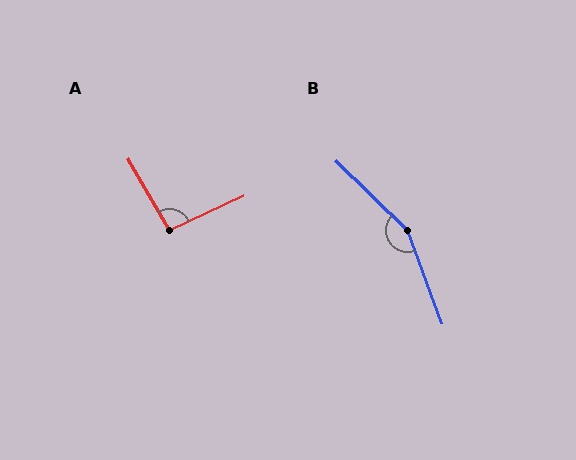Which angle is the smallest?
A, at approximately 96 degrees.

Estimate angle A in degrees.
Approximately 96 degrees.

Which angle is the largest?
B, at approximately 155 degrees.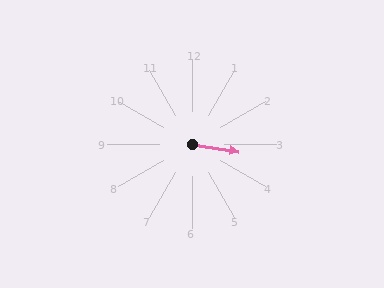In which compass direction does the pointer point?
East.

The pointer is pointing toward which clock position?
Roughly 3 o'clock.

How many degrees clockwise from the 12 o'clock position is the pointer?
Approximately 99 degrees.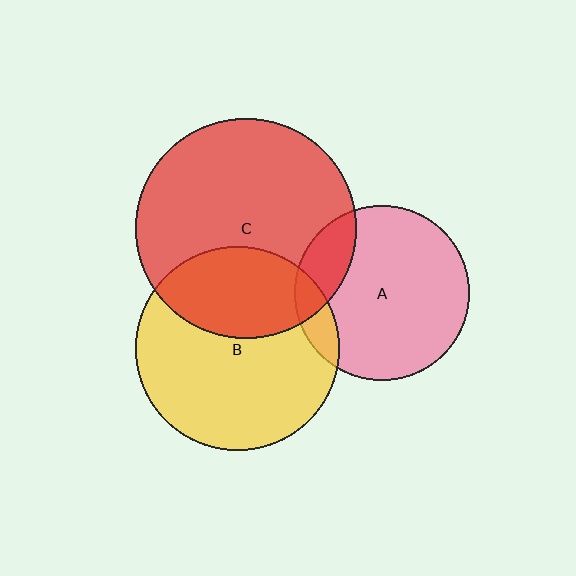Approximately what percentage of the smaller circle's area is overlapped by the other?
Approximately 35%.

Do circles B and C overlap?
Yes.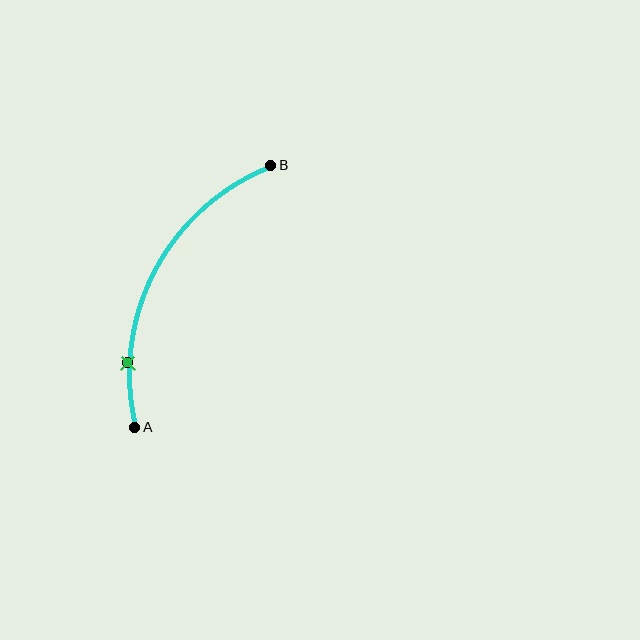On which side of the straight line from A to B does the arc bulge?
The arc bulges to the left of the straight line connecting A and B.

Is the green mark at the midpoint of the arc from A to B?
No. The green mark lies on the arc but is closer to endpoint A. The arc midpoint would be at the point on the curve equidistant along the arc from both A and B.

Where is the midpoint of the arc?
The arc midpoint is the point on the curve farthest from the straight line joining A and B. It sits to the left of that line.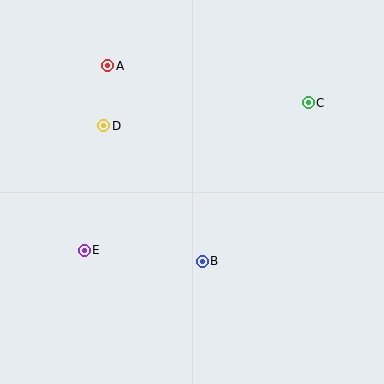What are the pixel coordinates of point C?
Point C is at (308, 103).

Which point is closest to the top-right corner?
Point C is closest to the top-right corner.